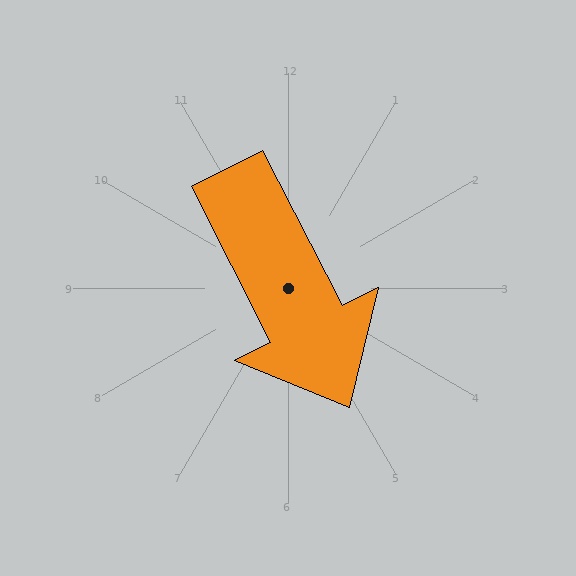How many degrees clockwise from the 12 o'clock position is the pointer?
Approximately 153 degrees.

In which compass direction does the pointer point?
Southeast.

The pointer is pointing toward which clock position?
Roughly 5 o'clock.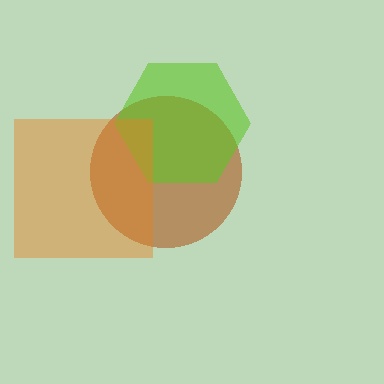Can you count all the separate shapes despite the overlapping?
Yes, there are 3 separate shapes.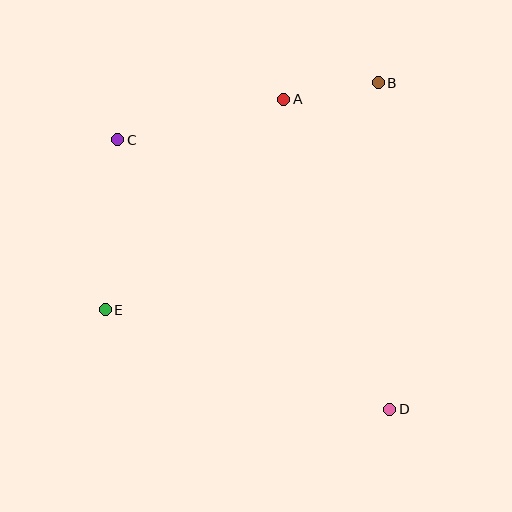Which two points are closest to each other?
Points A and B are closest to each other.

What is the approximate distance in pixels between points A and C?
The distance between A and C is approximately 171 pixels.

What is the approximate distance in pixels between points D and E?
The distance between D and E is approximately 301 pixels.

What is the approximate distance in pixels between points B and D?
The distance between B and D is approximately 327 pixels.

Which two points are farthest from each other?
Points C and D are farthest from each other.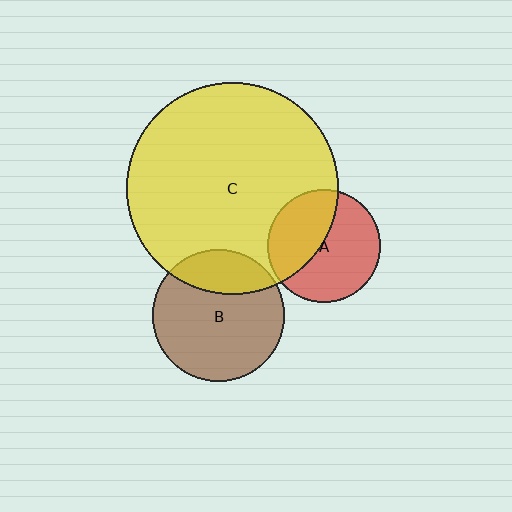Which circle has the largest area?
Circle C (yellow).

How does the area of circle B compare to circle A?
Approximately 1.4 times.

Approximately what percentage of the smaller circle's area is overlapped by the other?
Approximately 25%.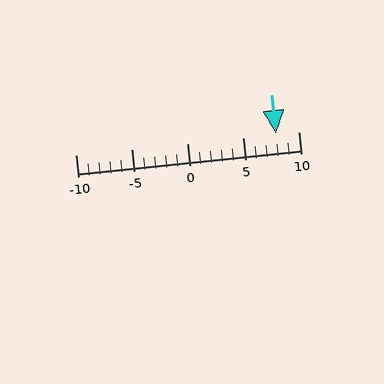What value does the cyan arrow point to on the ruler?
The cyan arrow points to approximately 8.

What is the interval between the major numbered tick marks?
The major tick marks are spaced 5 units apart.